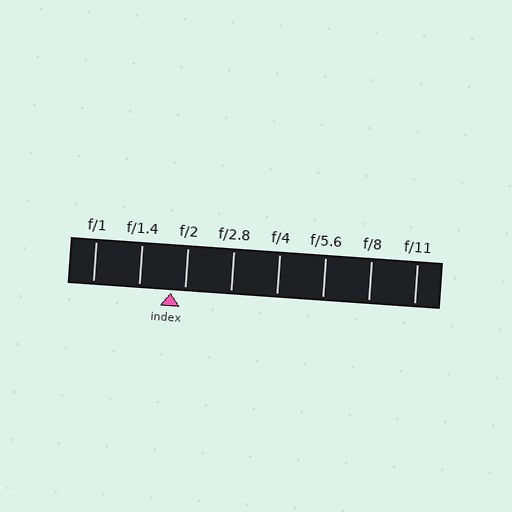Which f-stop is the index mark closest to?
The index mark is closest to f/2.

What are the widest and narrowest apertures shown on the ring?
The widest aperture shown is f/1 and the narrowest is f/11.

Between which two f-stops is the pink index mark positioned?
The index mark is between f/1.4 and f/2.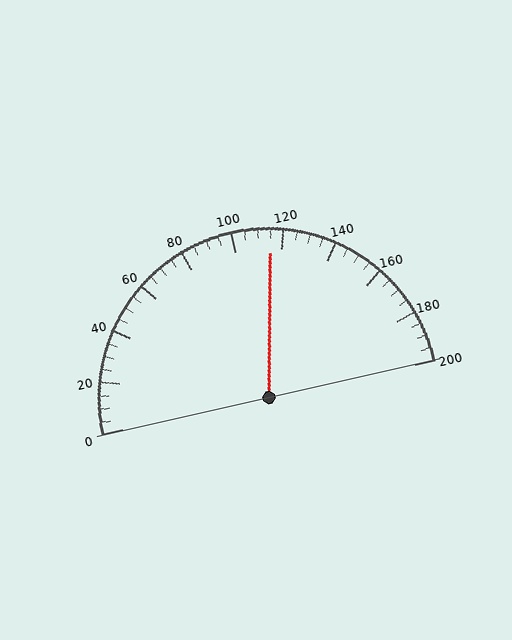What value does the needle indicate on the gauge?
The needle indicates approximately 115.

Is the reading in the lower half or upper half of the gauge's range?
The reading is in the upper half of the range (0 to 200).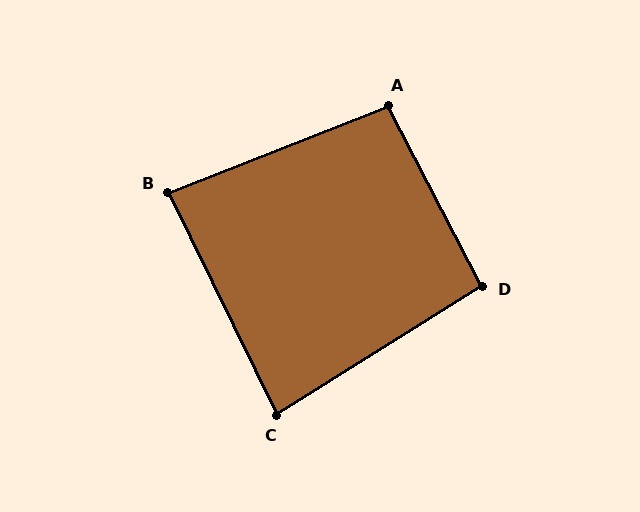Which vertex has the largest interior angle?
A, at approximately 96 degrees.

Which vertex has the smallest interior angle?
C, at approximately 84 degrees.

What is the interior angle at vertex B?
Approximately 85 degrees (approximately right).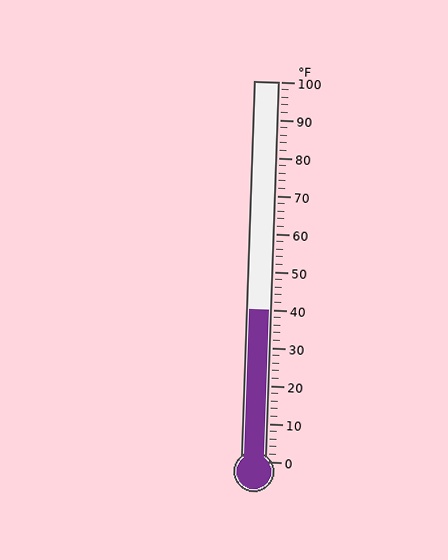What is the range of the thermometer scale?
The thermometer scale ranges from 0°F to 100°F.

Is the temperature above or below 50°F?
The temperature is below 50°F.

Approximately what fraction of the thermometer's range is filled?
The thermometer is filled to approximately 40% of its range.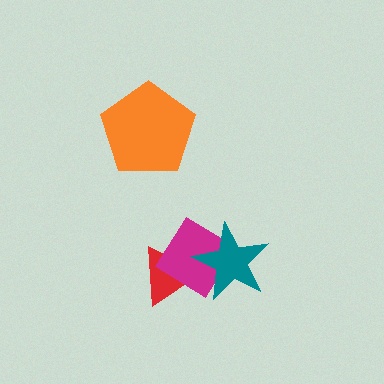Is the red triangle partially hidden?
Yes, it is partially covered by another shape.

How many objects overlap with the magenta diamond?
2 objects overlap with the magenta diamond.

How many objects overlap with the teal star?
2 objects overlap with the teal star.